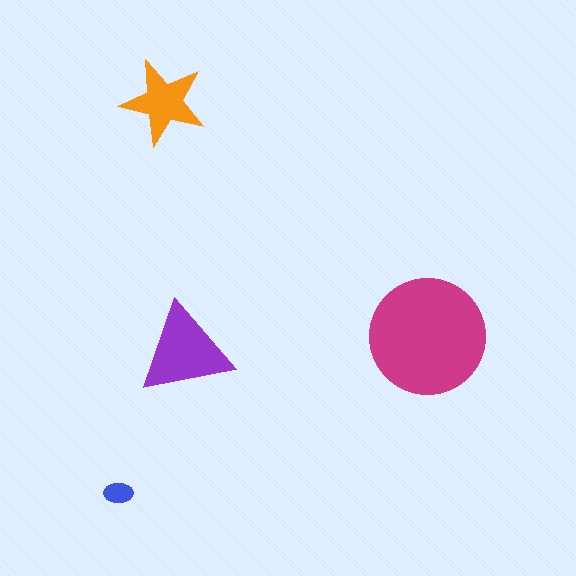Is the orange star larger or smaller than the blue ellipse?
Larger.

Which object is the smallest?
The blue ellipse.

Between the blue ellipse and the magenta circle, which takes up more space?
The magenta circle.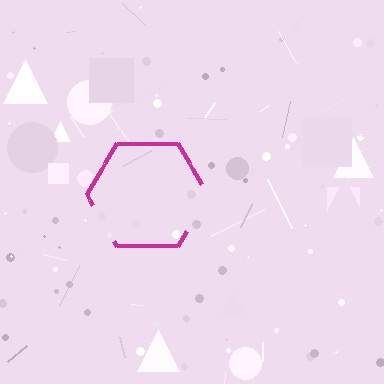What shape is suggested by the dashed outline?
The dashed outline suggests a hexagon.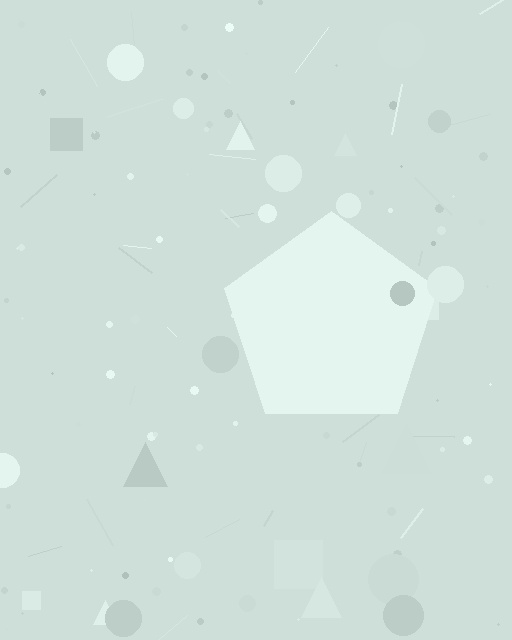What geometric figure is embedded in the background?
A pentagon is embedded in the background.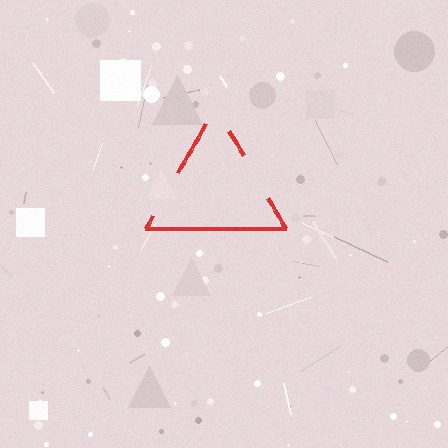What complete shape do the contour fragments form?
The contour fragments form a triangle.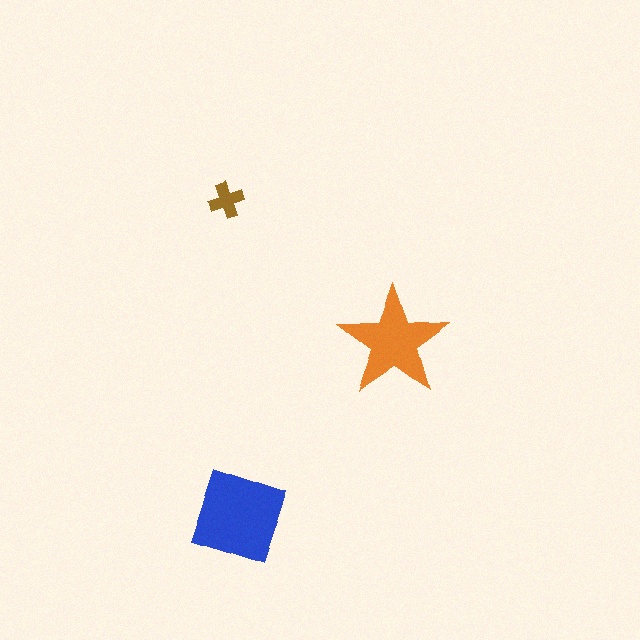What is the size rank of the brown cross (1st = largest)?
3rd.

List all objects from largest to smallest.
The blue diamond, the orange star, the brown cross.